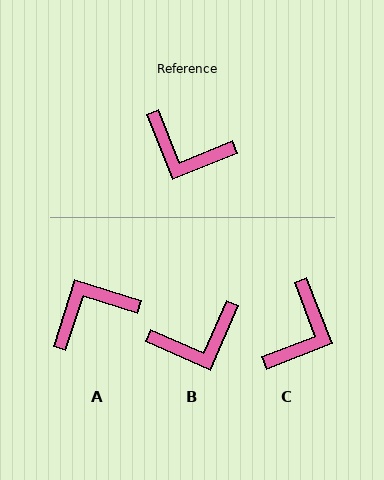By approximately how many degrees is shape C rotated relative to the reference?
Approximately 89 degrees counter-clockwise.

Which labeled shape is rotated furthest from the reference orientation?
A, about 130 degrees away.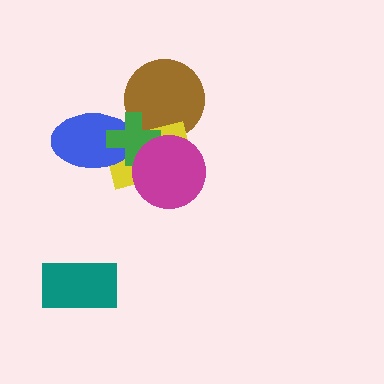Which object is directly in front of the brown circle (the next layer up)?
The yellow rectangle is directly in front of the brown circle.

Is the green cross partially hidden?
Yes, it is partially covered by another shape.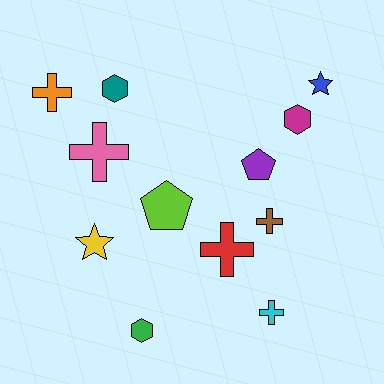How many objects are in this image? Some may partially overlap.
There are 12 objects.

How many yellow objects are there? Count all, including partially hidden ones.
There is 1 yellow object.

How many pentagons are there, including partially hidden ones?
There are 2 pentagons.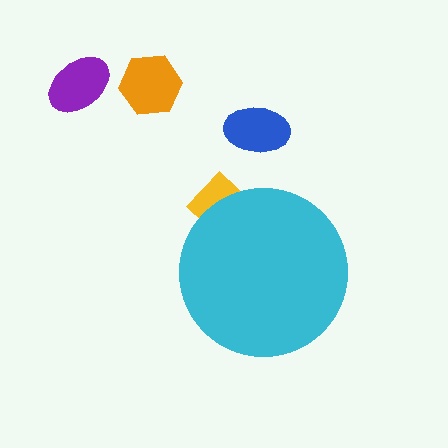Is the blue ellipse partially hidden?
No, the blue ellipse is fully visible.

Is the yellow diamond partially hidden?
Yes, the yellow diamond is partially hidden behind the cyan circle.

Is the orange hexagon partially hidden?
No, the orange hexagon is fully visible.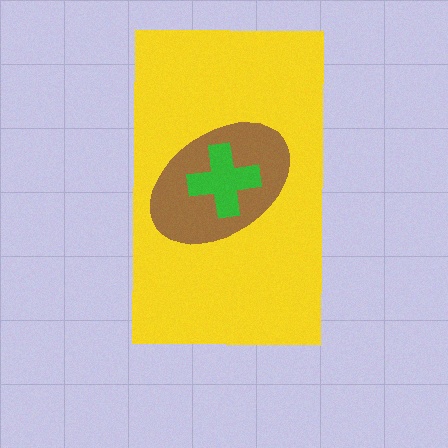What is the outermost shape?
The yellow rectangle.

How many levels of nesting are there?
3.